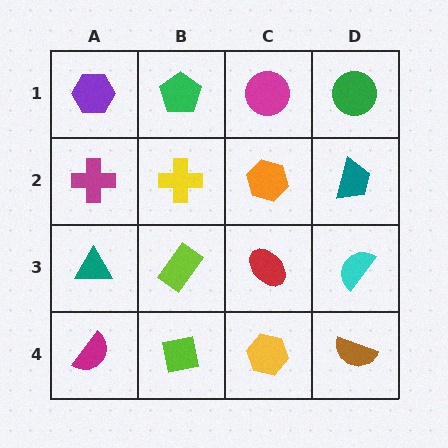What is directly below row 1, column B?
A yellow cross.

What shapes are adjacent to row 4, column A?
A teal triangle (row 3, column A), a lime square (row 4, column B).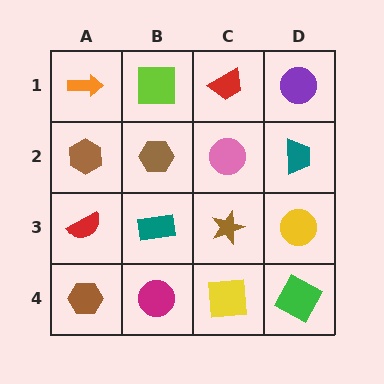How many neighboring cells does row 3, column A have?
3.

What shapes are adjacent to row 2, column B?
A lime square (row 1, column B), a teal rectangle (row 3, column B), a brown hexagon (row 2, column A), a pink circle (row 2, column C).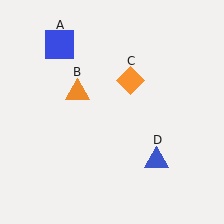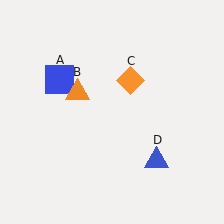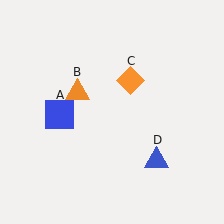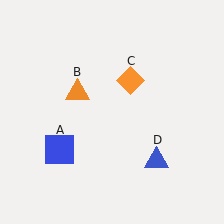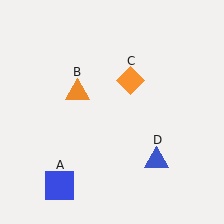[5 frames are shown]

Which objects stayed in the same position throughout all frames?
Orange triangle (object B) and orange diamond (object C) and blue triangle (object D) remained stationary.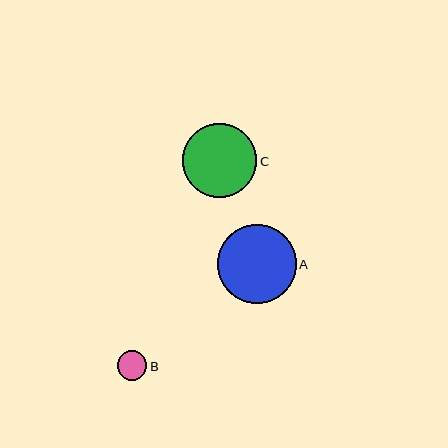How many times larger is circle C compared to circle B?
Circle C is approximately 2.5 times the size of circle B.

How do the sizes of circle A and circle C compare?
Circle A and circle C are approximately the same size.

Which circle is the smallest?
Circle B is the smallest with a size of approximately 30 pixels.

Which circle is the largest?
Circle A is the largest with a size of approximately 78 pixels.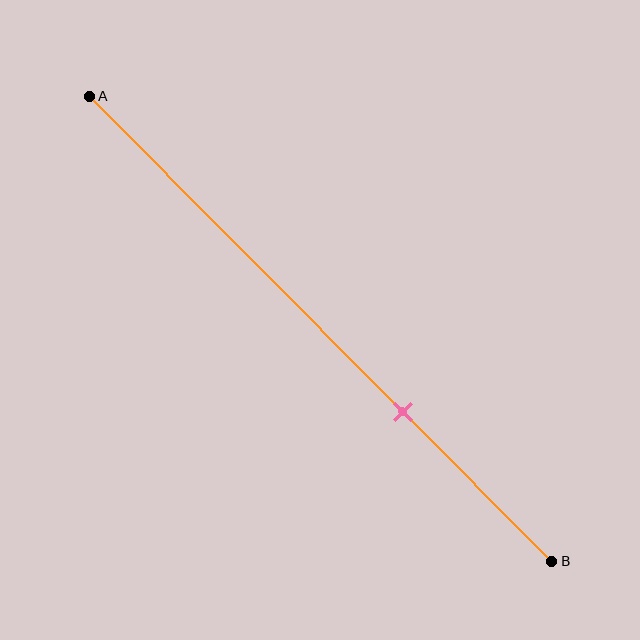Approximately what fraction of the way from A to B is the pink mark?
The pink mark is approximately 70% of the way from A to B.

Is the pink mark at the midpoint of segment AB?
No, the mark is at about 70% from A, not at the 50% midpoint.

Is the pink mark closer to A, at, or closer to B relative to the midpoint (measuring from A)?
The pink mark is closer to point B than the midpoint of segment AB.